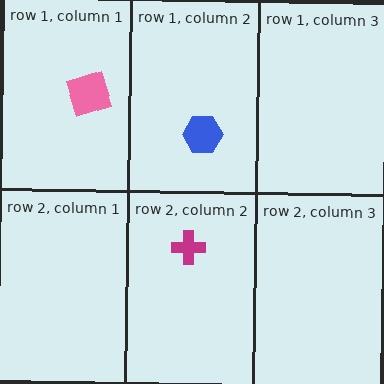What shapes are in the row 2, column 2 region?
The magenta cross.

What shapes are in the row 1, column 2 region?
The blue hexagon.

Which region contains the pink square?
The row 1, column 1 region.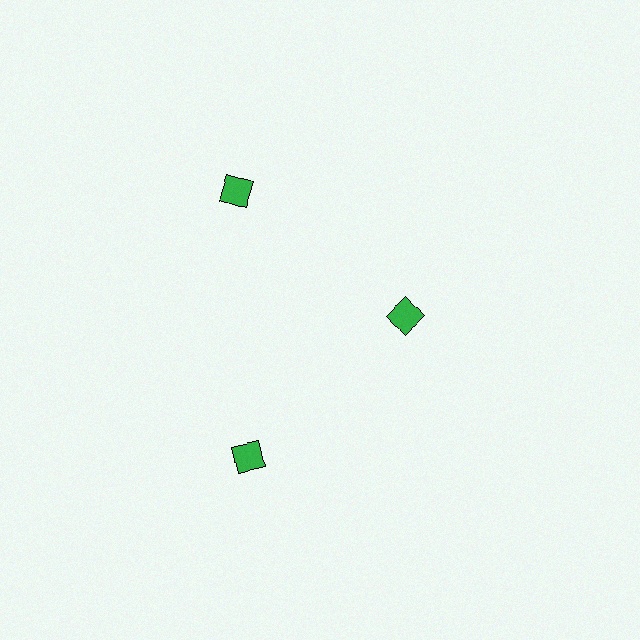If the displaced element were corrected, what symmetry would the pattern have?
It would have 3-fold rotational symmetry — the pattern would map onto itself every 120 degrees.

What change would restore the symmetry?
The symmetry would be restored by moving it outward, back onto the ring so that all 3 diamonds sit at equal angles and equal distance from the center.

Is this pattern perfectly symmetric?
No. The 3 green diamonds are arranged in a ring, but one element near the 3 o'clock position is pulled inward toward the center, breaking the 3-fold rotational symmetry.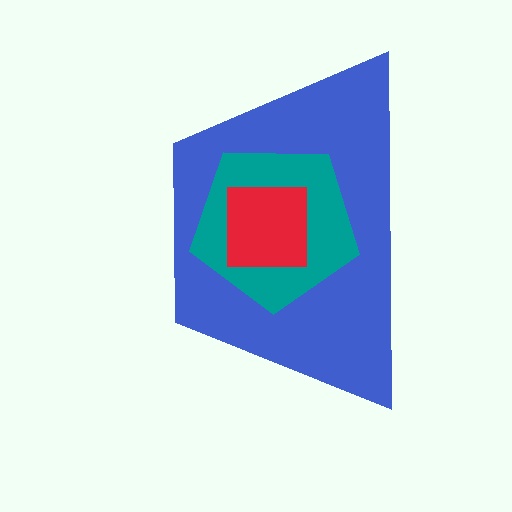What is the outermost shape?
The blue trapezoid.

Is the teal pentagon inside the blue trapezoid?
Yes.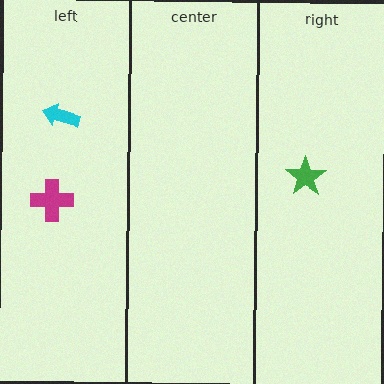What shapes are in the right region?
The green star.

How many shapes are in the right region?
1.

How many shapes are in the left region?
2.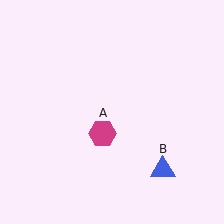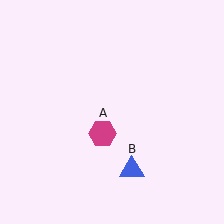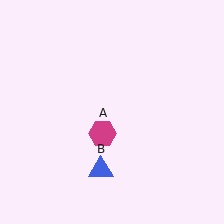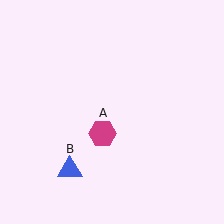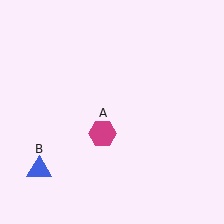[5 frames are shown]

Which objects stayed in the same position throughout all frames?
Magenta hexagon (object A) remained stationary.